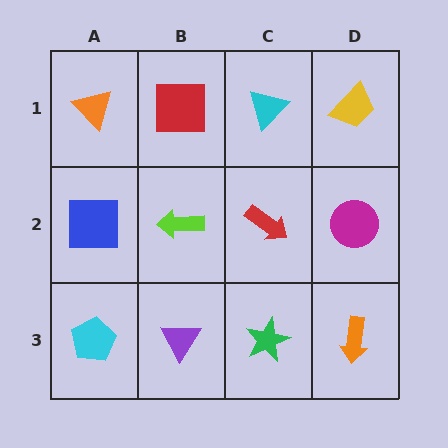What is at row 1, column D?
A yellow trapezoid.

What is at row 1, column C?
A cyan triangle.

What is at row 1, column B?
A red square.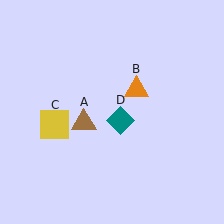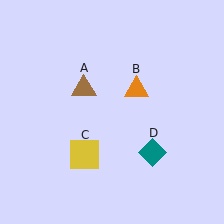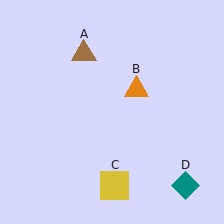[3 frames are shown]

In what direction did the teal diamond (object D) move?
The teal diamond (object D) moved down and to the right.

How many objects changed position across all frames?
3 objects changed position: brown triangle (object A), yellow square (object C), teal diamond (object D).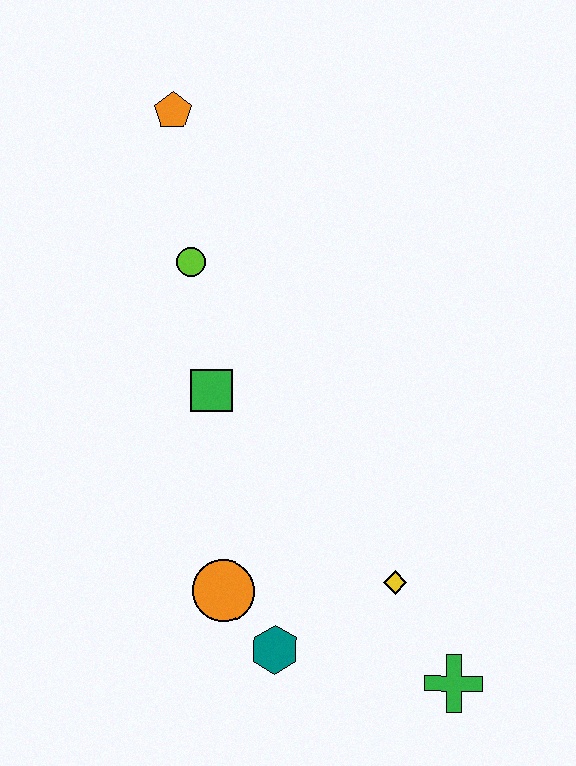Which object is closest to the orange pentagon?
The lime circle is closest to the orange pentagon.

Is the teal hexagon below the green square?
Yes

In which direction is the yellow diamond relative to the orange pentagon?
The yellow diamond is below the orange pentagon.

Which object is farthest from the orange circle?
The orange pentagon is farthest from the orange circle.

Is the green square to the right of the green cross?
No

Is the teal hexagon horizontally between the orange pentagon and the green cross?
Yes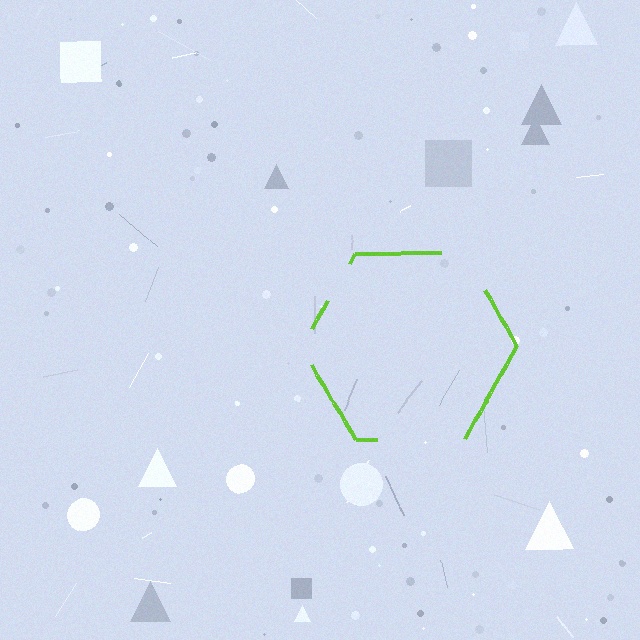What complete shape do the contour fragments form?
The contour fragments form a hexagon.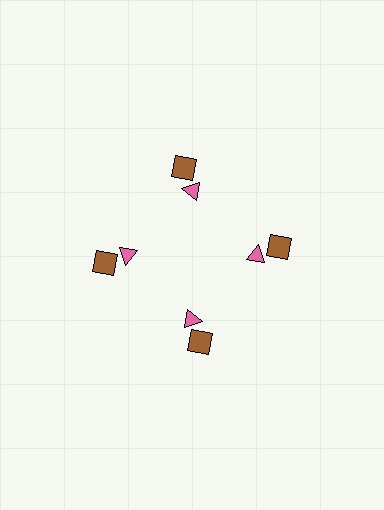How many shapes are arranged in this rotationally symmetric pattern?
There are 8 shapes, arranged in 4 groups of 2.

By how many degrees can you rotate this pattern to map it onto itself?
The pattern maps onto itself every 90 degrees of rotation.